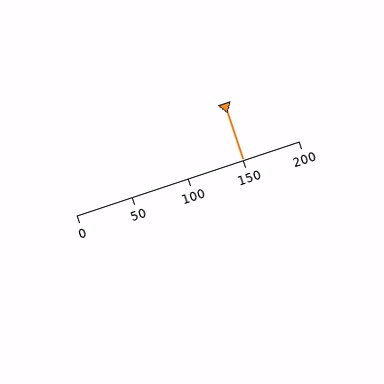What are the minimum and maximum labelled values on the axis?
The axis runs from 0 to 200.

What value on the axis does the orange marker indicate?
The marker indicates approximately 150.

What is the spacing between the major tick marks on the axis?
The major ticks are spaced 50 apart.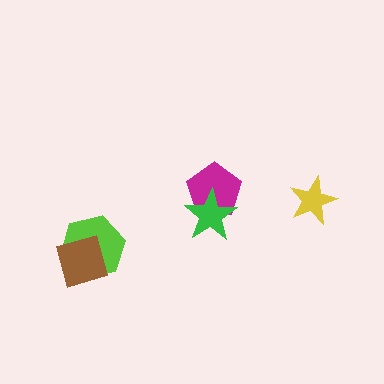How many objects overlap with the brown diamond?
1 object overlaps with the brown diamond.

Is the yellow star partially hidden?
No, no other shape covers it.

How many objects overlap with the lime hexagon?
1 object overlaps with the lime hexagon.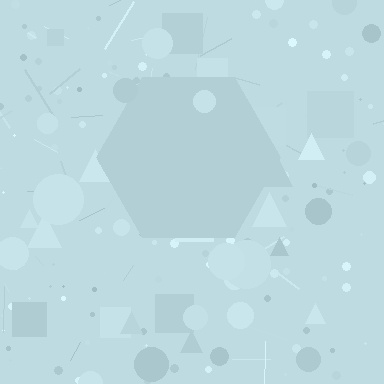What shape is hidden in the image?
A hexagon is hidden in the image.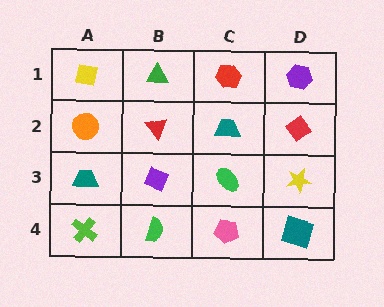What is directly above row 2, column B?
A green triangle.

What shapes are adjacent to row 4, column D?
A yellow star (row 3, column D), a pink pentagon (row 4, column C).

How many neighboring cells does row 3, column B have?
4.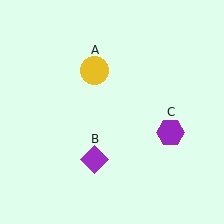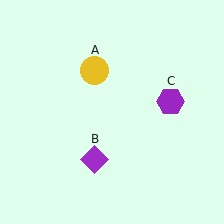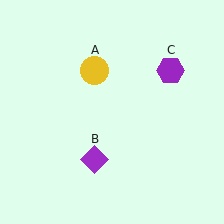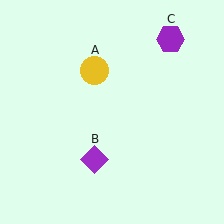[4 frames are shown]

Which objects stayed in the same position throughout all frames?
Yellow circle (object A) and purple diamond (object B) remained stationary.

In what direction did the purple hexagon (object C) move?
The purple hexagon (object C) moved up.